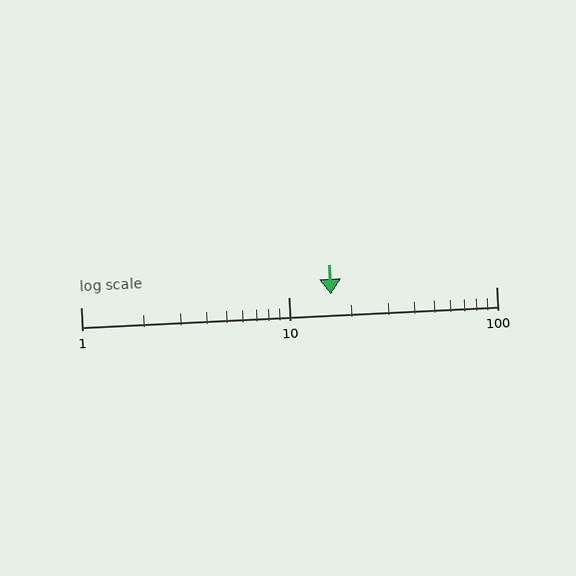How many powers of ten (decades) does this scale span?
The scale spans 2 decades, from 1 to 100.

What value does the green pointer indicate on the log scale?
The pointer indicates approximately 16.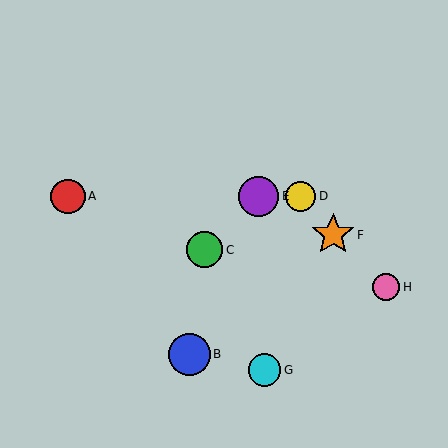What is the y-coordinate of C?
Object C is at y≈250.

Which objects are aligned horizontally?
Objects A, D, E are aligned horizontally.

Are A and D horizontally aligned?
Yes, both are at y≈196.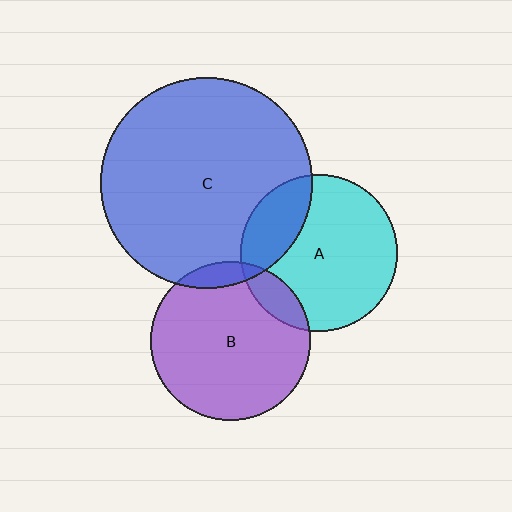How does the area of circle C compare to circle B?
Approximately 1.8 times.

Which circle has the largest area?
Circle C (blue).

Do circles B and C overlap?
Yes.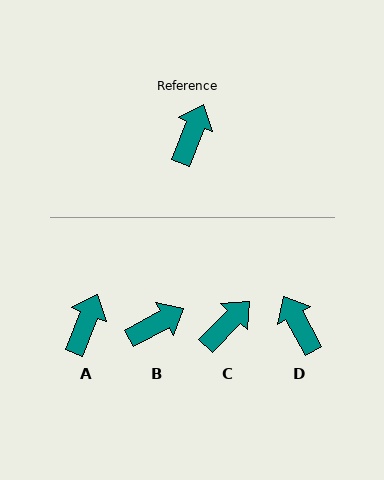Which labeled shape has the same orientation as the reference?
A.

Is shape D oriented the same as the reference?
No, it is off by about 51 degrees.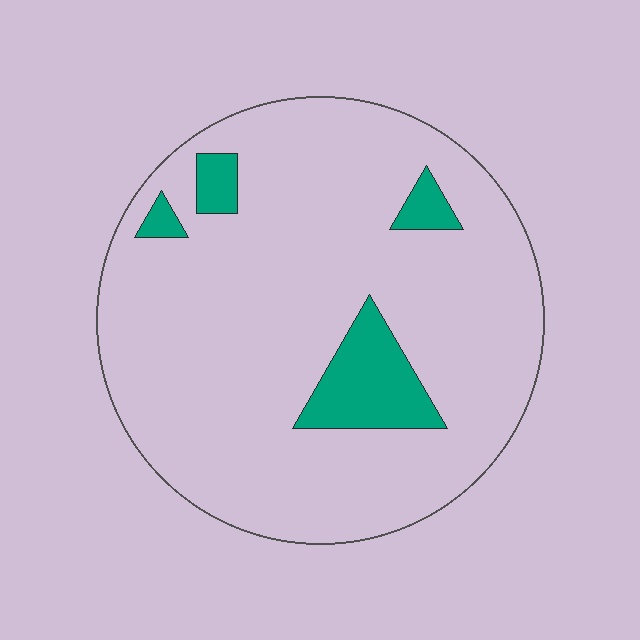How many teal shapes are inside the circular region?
4.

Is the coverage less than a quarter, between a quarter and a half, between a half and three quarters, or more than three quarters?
Less than a quarter.